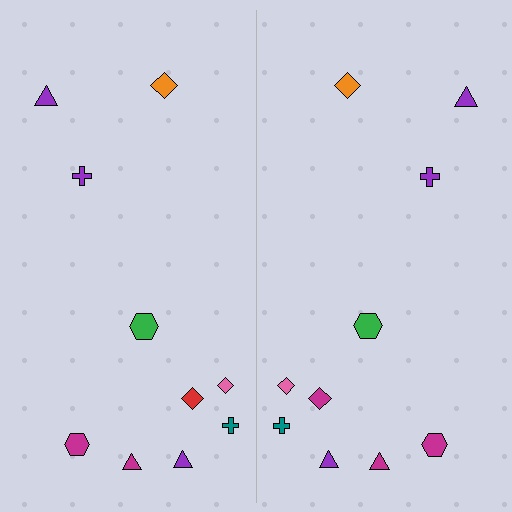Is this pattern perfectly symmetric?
No, the pattern is not perfectly symmetric. The magenta diamond on the right side breaks the symmetry — its mirror counterpart is red.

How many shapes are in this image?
There are 20 shapes in this image.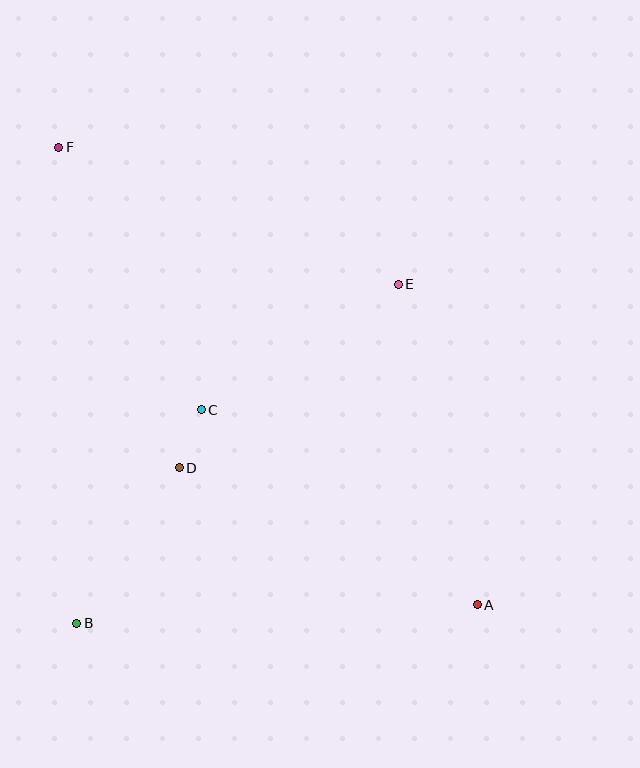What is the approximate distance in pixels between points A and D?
The distance between A and D is approximately 328 pixels.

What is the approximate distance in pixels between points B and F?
The distance between B and F is approximately 477 pixels.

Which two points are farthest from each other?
Points A and F are farthest from each other.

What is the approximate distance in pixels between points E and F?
The distance between E and F is approximately 366 pixels.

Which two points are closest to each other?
Points C and D are closest to each other.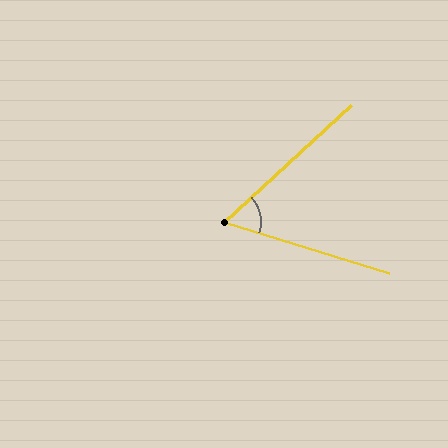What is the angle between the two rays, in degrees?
Approximately 60 degrees.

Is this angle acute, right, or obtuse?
It is acute.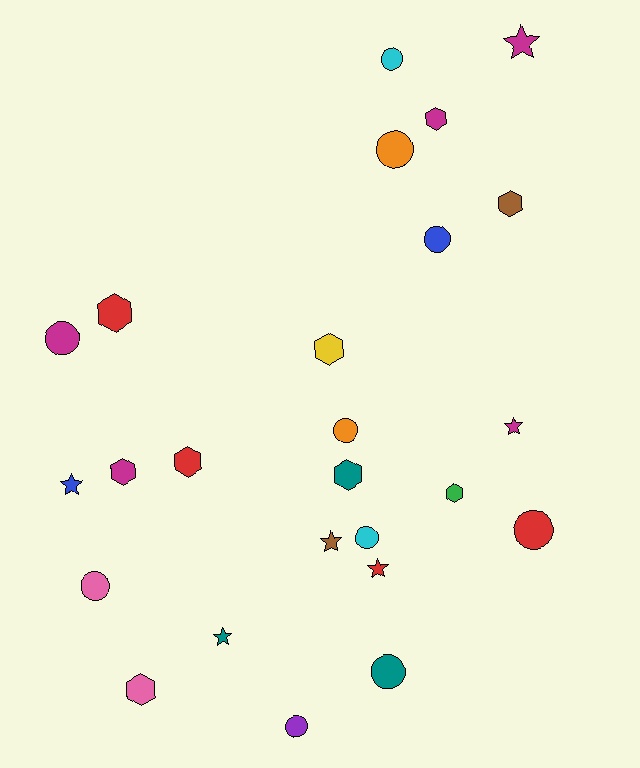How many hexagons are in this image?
There are 9 hexagons.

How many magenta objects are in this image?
There are 5 magenta objects.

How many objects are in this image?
There are 25 objects.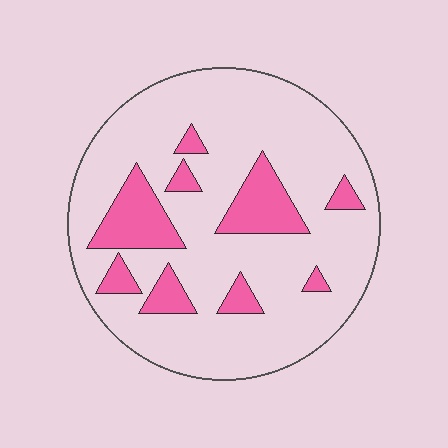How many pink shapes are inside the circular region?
9.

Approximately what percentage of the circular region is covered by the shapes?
Approximately 20%.